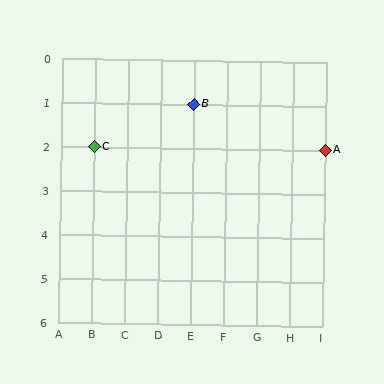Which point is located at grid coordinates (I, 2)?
Point A is at (I, 2).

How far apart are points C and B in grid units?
Points C and B are 3 columns and 1 row apart (about 3.2 grid units diagonally).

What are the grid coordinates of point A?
Point A is at grid coordinates (I, 2).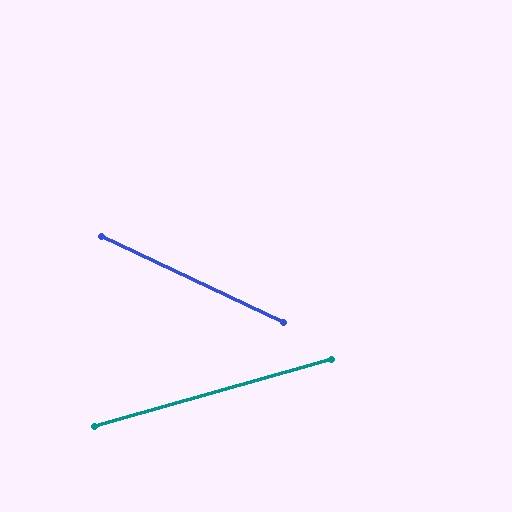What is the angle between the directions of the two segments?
Approximately 41 degrees.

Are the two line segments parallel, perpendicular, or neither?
Neither parallel nor perpendicular — they differ by about 41°.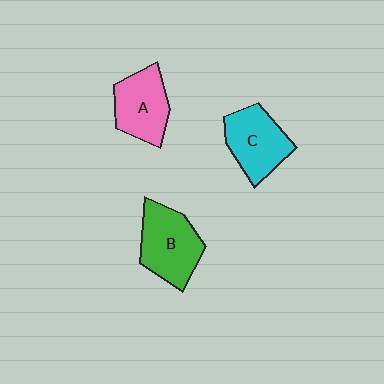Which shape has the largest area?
Shape B (green).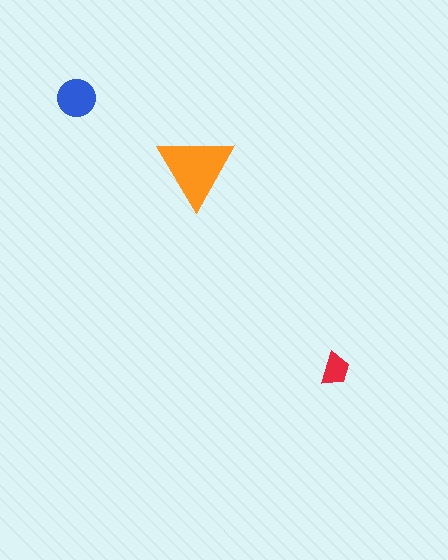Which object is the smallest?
The red trapezoid.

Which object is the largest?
The orange triangle.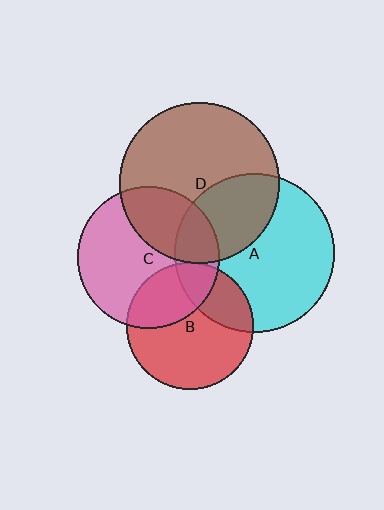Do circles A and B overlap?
Yes.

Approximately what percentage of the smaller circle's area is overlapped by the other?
Approximately 25%.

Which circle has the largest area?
Circle D (brown).